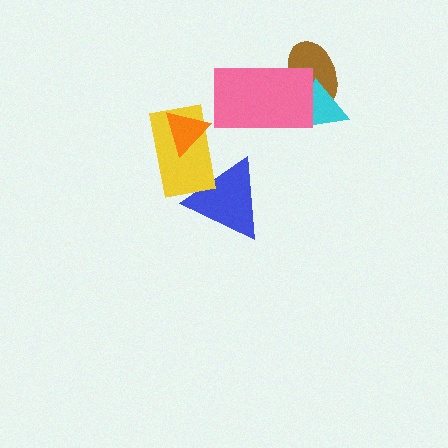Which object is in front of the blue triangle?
The yellow rectangle is in front of the blue triangle.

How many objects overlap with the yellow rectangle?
2 objects overlap with the yellow rectangle.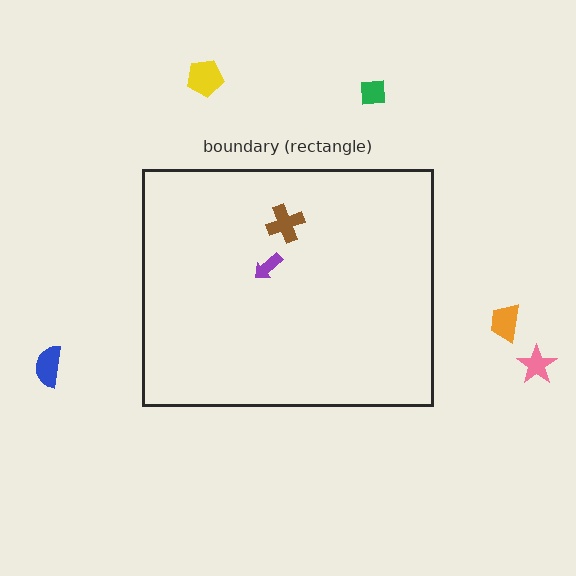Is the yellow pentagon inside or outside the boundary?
Outside.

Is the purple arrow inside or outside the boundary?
Inside.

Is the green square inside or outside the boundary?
Outside.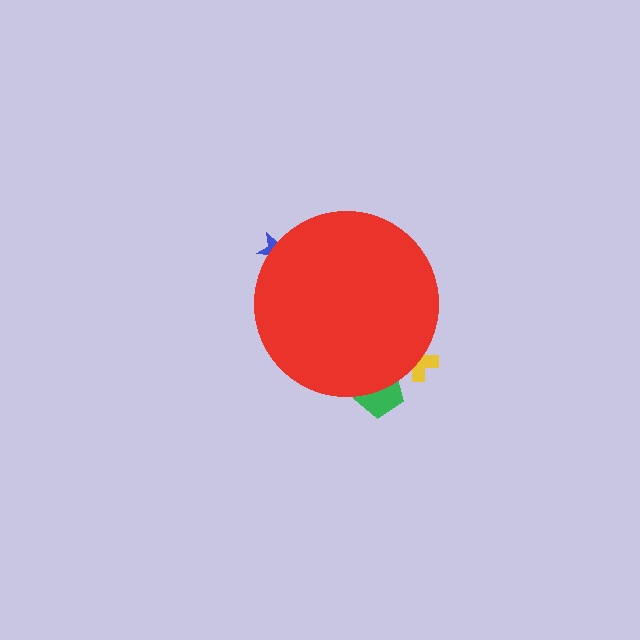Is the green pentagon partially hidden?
Yes, the green pentagon is partially hidden behind the red circle.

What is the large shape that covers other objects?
A red circle.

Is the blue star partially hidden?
Yes, the blue star is partially hidden behind the red circle.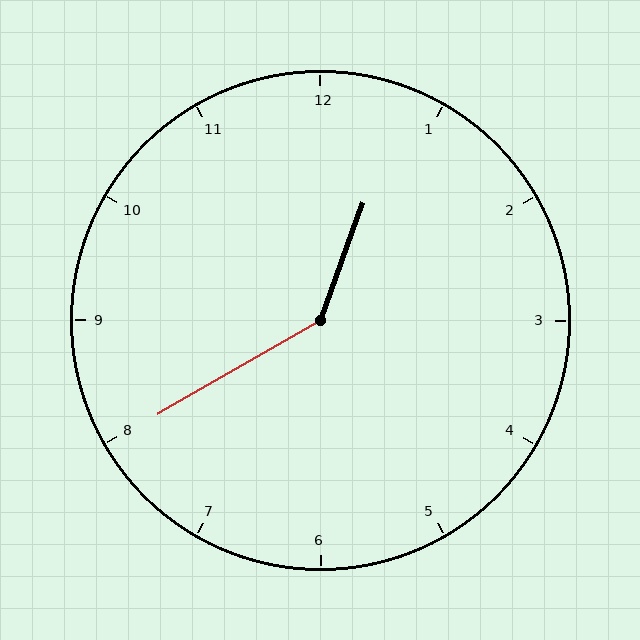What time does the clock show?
12:40.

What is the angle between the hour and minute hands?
Approximately 140 degrees.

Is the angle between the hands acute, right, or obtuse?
It is obtuse.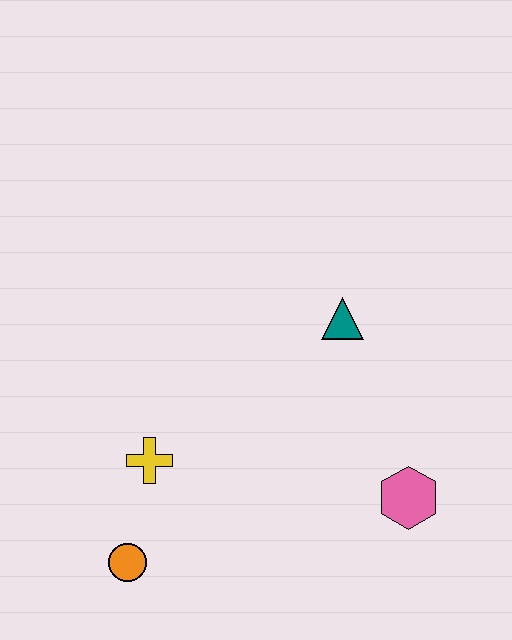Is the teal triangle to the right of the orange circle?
Yes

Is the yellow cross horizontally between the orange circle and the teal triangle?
Yes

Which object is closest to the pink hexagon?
The teal triangle is closest to the pink hexagon.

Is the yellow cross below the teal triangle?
Yes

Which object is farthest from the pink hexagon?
The orange circle is farthest from the pink hexagon.